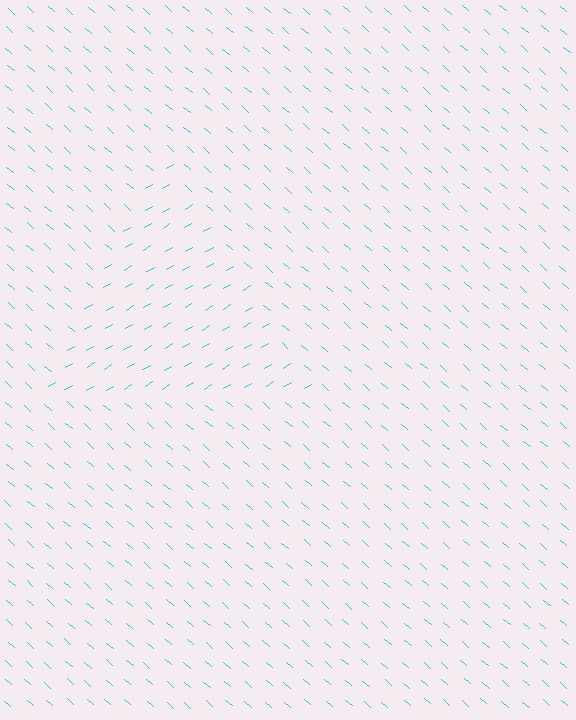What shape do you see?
I see a triangle.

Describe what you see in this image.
The image is filled with small cyan line segments. A triangle region in the image has lines oriented differently from the surrounding lines, creating a visible texture boundary.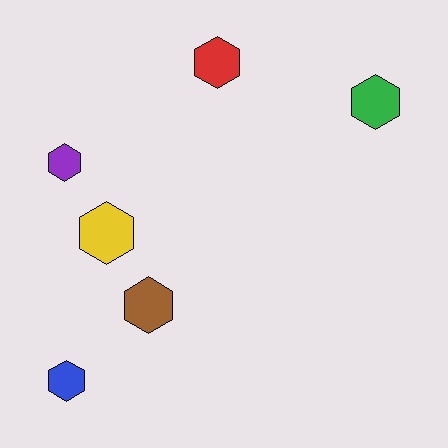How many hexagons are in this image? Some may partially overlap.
There are 6 hexagons.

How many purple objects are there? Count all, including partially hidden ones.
There is 1 purple object.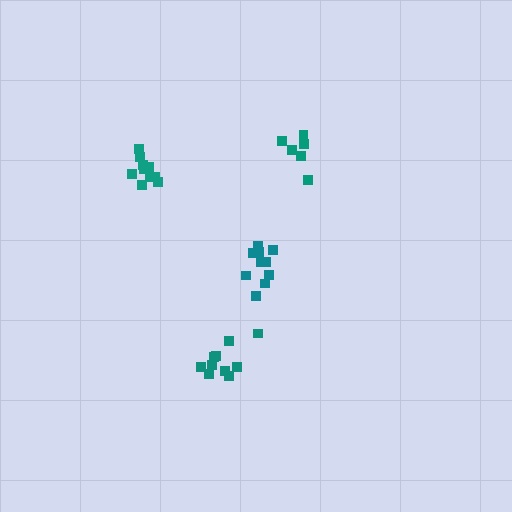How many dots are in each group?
Group 1: 10 dots, Group 2: 6 dots, Group 3: 10 dots, Group 4: 11 dots (37 total).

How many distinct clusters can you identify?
There are 4 distinct clusters.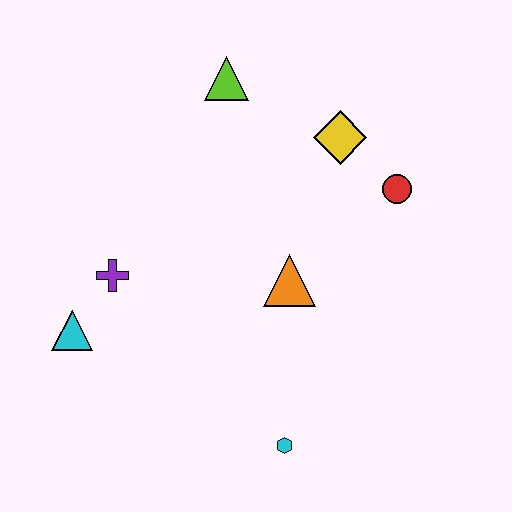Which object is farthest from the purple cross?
The red circle is farthest from the purple cross.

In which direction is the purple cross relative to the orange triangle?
The purple cross is to the left of the orange triangle.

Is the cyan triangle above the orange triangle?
No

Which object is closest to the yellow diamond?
The red circle is closest to the yellow diamond.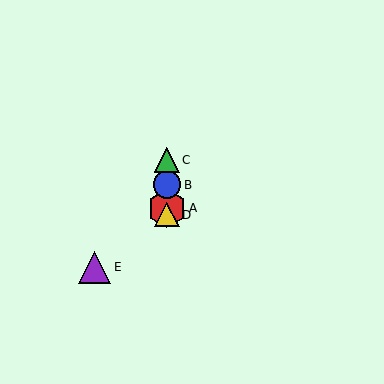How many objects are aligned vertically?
4 objects (A, B, C, D) are aligned vertically.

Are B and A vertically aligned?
Yes, both are at x≈167.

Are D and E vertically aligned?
No, D is at x≈167 and E is at x≈94.